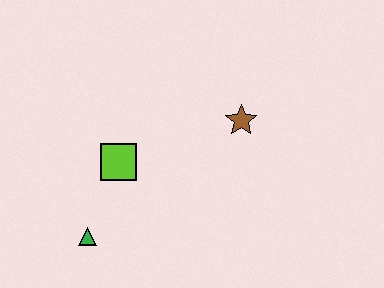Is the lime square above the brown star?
No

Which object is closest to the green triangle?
The lime square is closest to the green triangle.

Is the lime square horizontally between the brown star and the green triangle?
Yes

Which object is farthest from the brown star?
The green triangle is farthest from the brown star.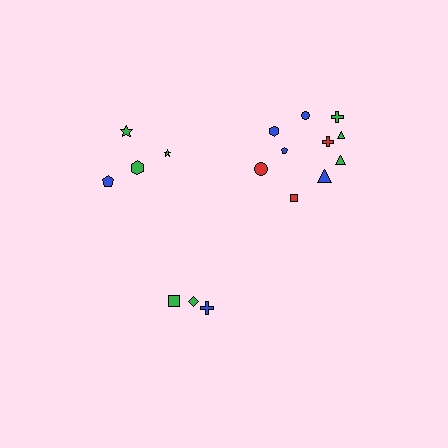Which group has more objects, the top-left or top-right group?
The top-right group.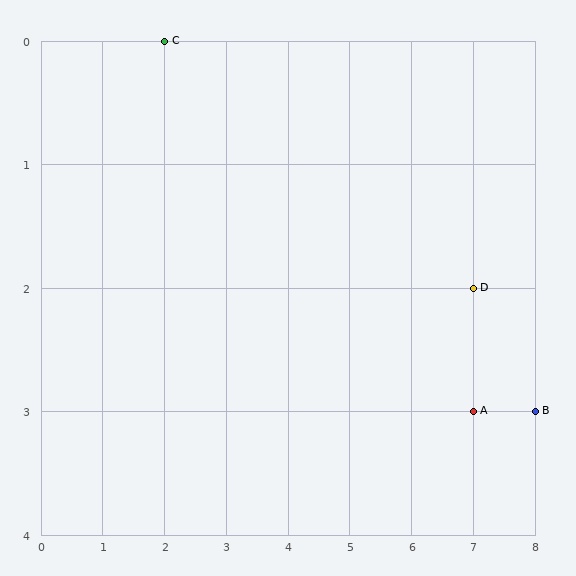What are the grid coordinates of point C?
Point C is at grid coordinates (2, 0).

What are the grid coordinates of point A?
Point A is at grid coordinates (7, 3).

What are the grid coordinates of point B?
Point B is at grid coordinates (8, 3).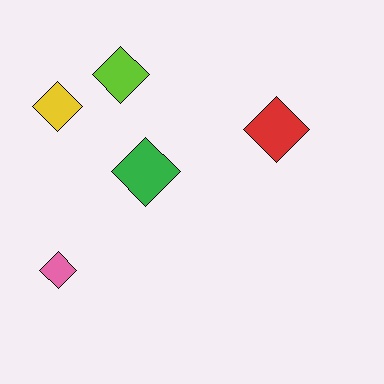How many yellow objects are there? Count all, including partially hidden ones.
There is 1 yellow object.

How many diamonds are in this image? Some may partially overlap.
There are 5 diamonds.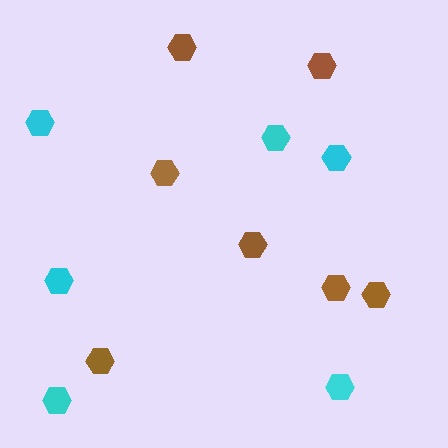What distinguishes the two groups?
There are 2 groups: one group of cyan hexagons (6) and one group of brown hexagons (7).